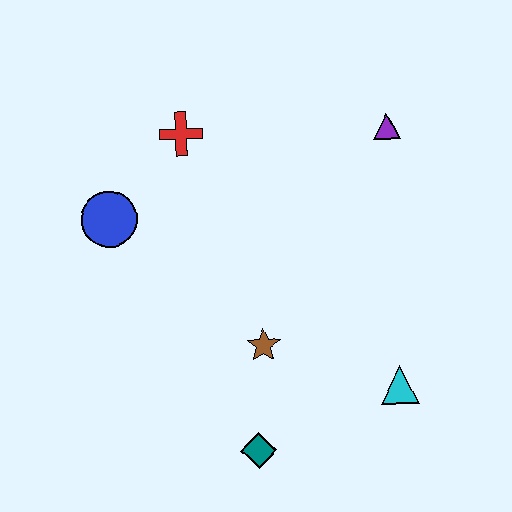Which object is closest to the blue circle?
The red cross is closest to the blue circle.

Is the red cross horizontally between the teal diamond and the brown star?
No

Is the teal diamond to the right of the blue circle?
Yes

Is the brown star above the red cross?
No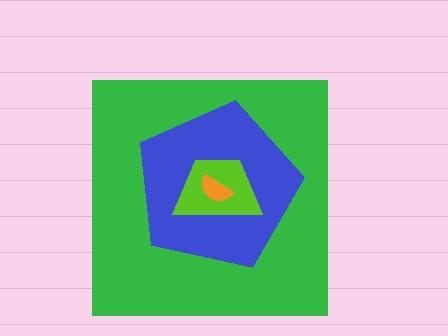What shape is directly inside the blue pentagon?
The lime trapezoid.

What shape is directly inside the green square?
The blue pentagon.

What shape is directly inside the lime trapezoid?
The orange semicircle.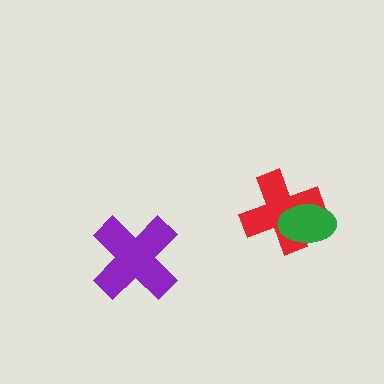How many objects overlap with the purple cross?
0 objects overlap with the purple cross.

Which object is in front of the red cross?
The green ellipse is in front of the red cross.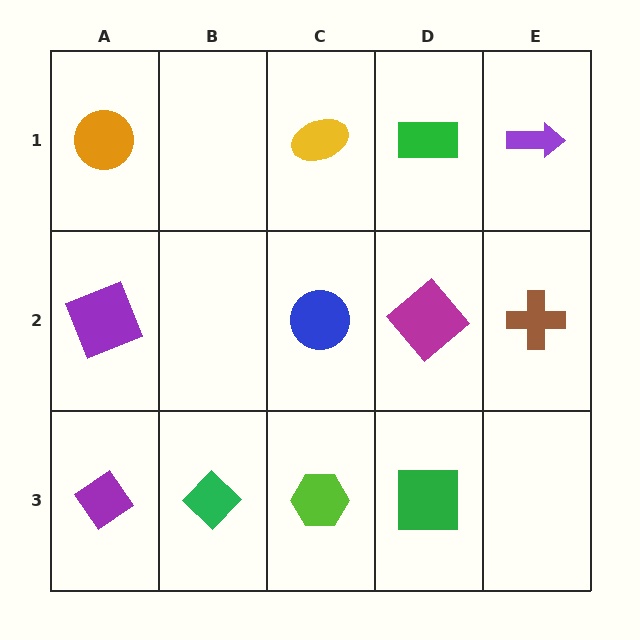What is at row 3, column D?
A green square.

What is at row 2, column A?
A purple square.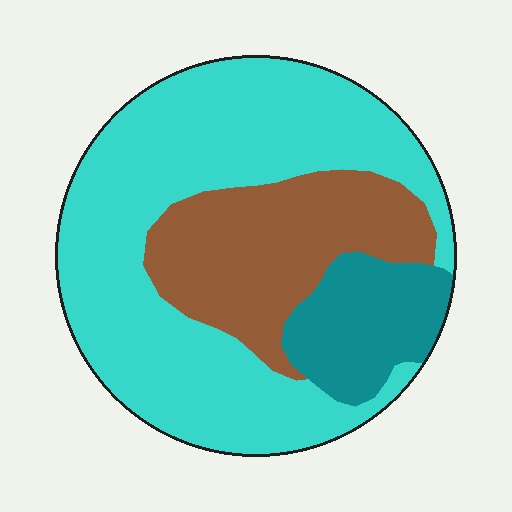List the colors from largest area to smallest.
From largest to smallest: cyan, brown, teal.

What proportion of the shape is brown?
Brown covers around 25% of the shape.